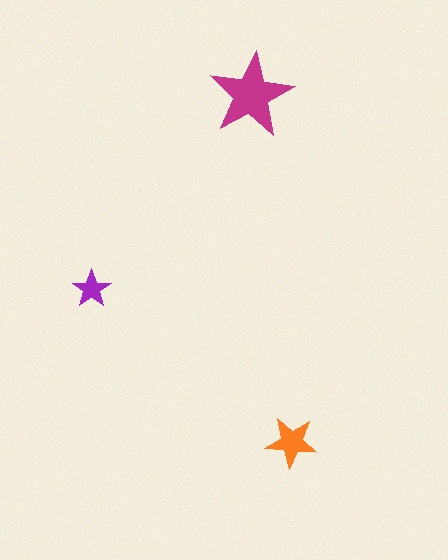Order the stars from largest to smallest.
the magenta one, the orange one, the purple one.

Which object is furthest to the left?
The purple star is leftmost.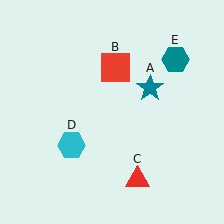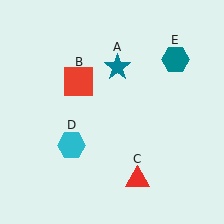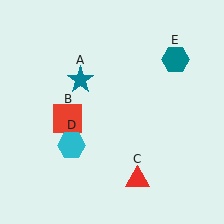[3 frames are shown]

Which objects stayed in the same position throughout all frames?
Red triangle (object C) and cyan hexagon (object D) and teal hexagon (object E) remained stationary.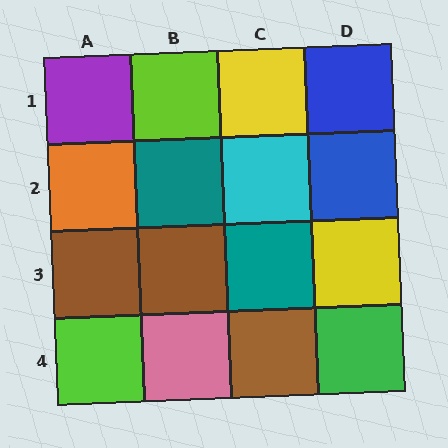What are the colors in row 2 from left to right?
Orange, teal, cyan, blue.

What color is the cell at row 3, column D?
Yellow.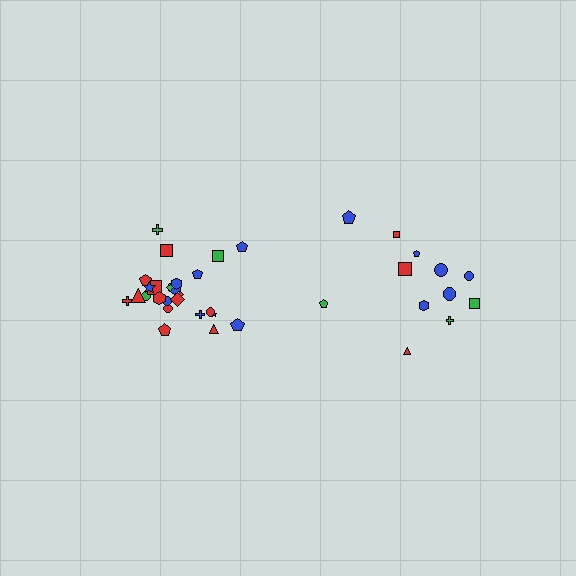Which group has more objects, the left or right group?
The left group.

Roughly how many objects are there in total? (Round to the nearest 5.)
Roughly 35 objects in total.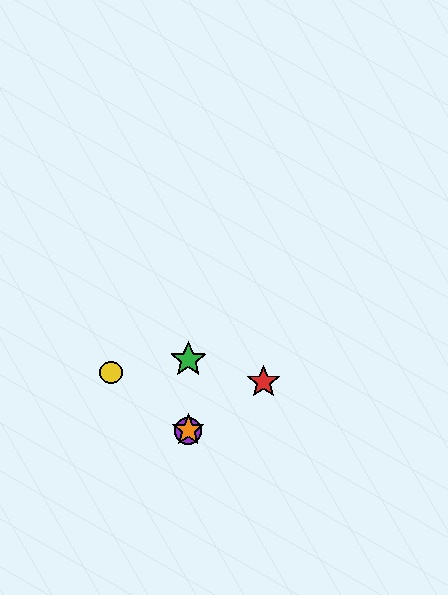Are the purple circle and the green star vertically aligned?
Yes, both are at x≈188.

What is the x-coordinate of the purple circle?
The purple circle is at x≈188.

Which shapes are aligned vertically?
The blue star, the green star, the purple circle, the orange star are aligned vertically.